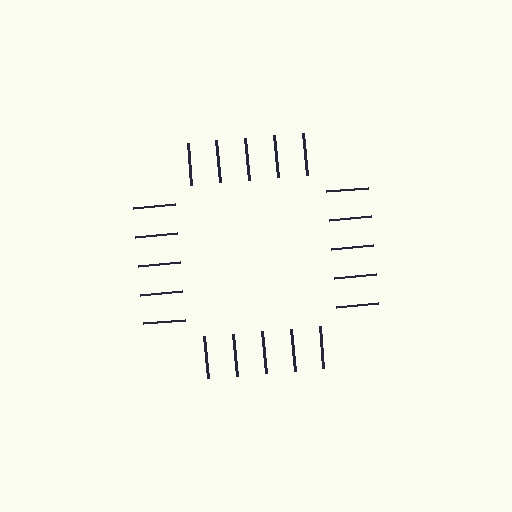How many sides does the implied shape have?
4 sides — the line-ends trace a square.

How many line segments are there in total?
20 — 5 along each of the 4 edges.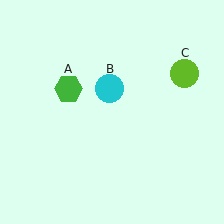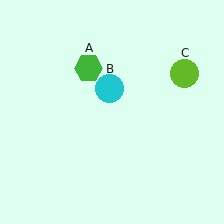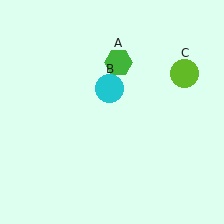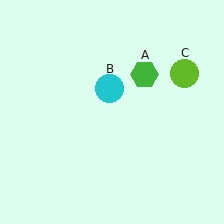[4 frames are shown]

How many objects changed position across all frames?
1 object changed position: green hexagon (object A).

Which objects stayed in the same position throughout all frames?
Cyan circle (object B) and lime circle (object C) remained stationary.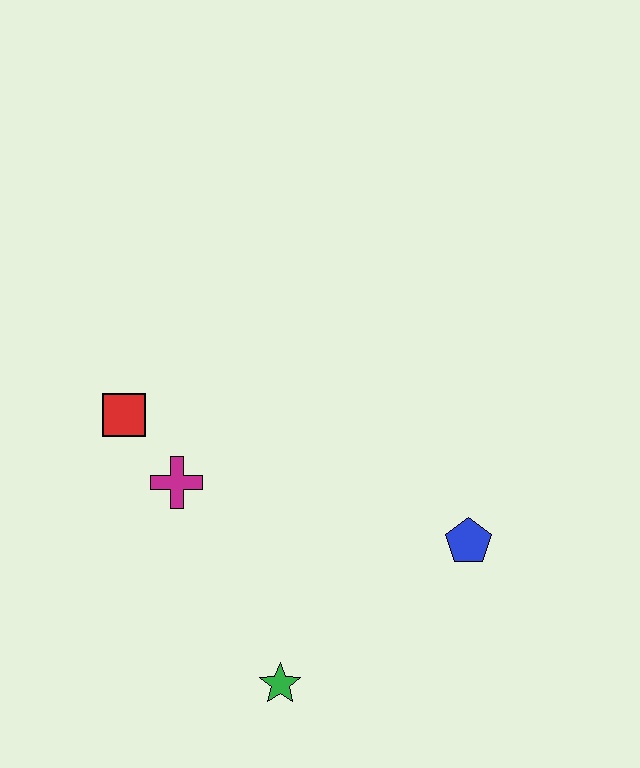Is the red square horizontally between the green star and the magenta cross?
No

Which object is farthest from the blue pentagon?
The red square is farthest from the blue pentagon.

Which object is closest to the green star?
The magenta cross is closest to the green star.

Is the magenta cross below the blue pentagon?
No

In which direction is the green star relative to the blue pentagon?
The green star is to the left of the blue pentagon.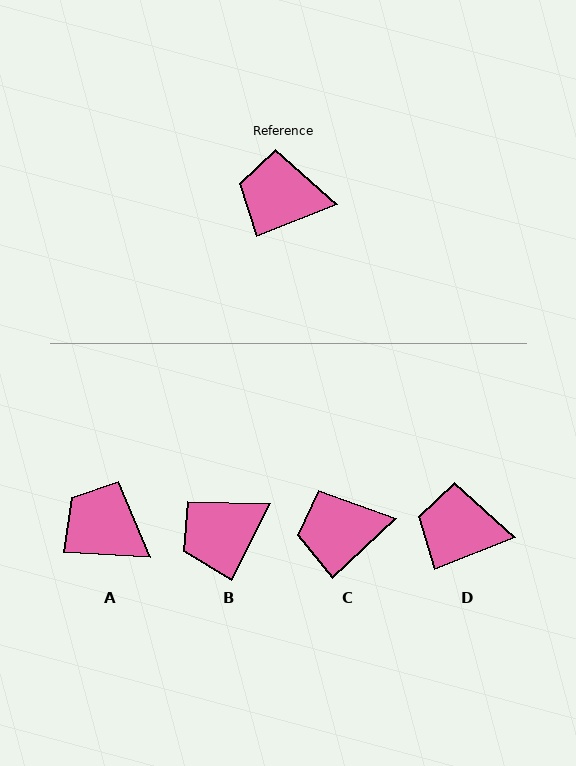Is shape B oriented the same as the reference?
No, it is off by about 41 degrees.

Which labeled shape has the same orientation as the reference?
D.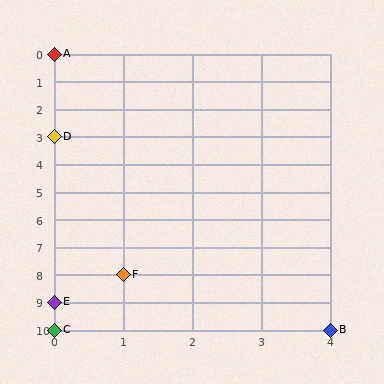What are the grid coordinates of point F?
Point F is at grid coordinates (1, 8).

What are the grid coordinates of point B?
Point B is at grid coordinates (4, 10).